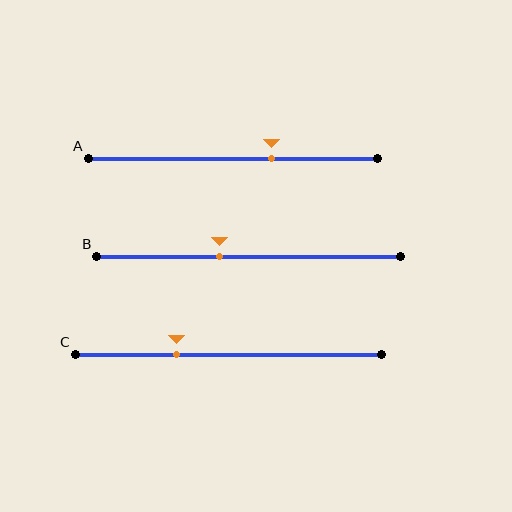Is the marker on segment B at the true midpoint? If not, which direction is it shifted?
No, the marker on segment B is shifted to the left by about 10% of the segment length.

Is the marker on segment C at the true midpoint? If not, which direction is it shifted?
No, the marker on segment C is shifted to the left by about 17% of the segment length.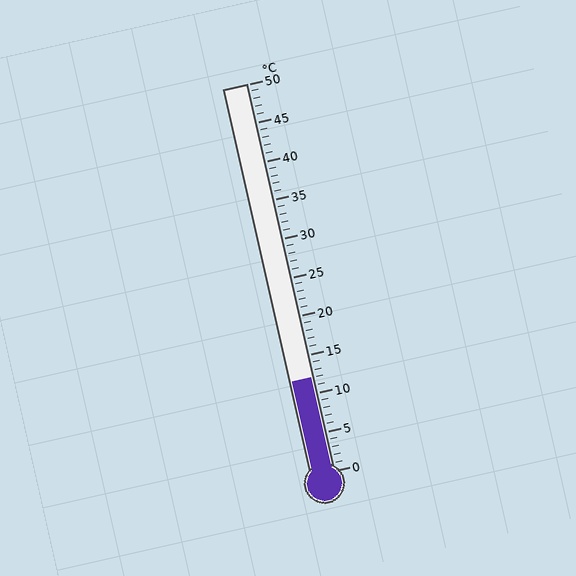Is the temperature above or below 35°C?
The temperature is below 35°C.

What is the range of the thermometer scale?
The thermometer scale ranges from 0°C to 50°C.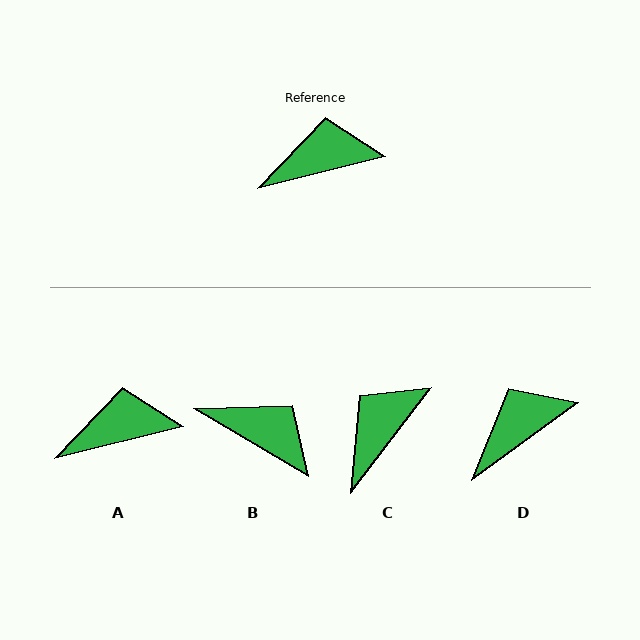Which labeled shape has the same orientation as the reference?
A.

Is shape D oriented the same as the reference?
No, it is off by about 22 degrees.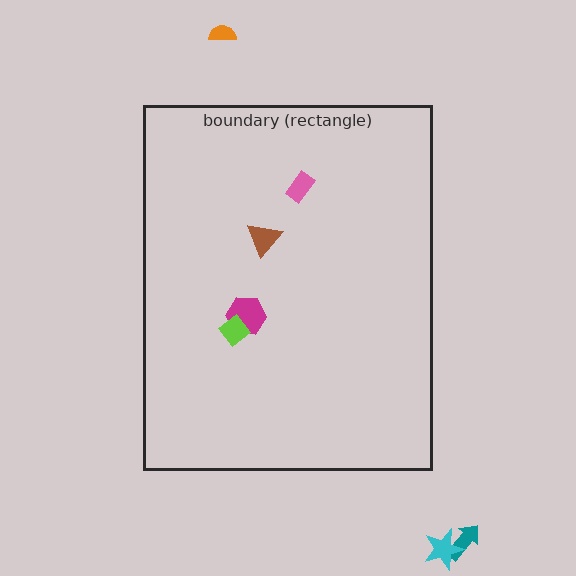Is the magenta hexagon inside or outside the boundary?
Inside.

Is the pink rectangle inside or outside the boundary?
Inside.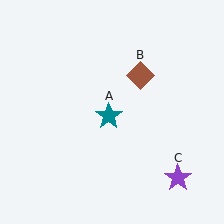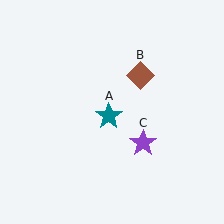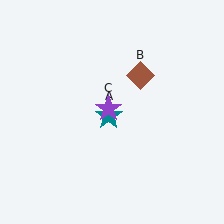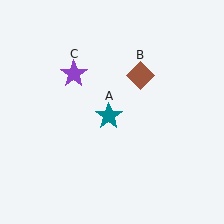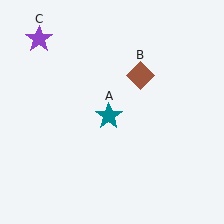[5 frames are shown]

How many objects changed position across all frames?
1 object changed position: purple star (object C).